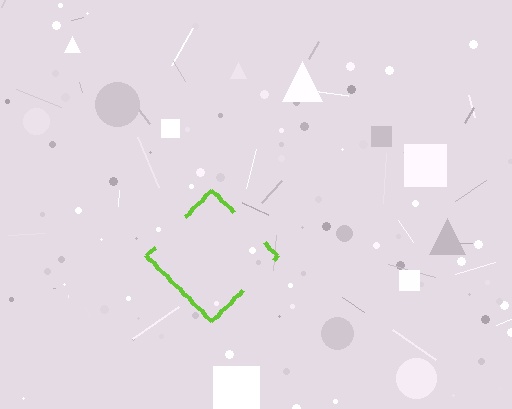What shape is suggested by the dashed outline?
The dashed outline suggests a diamond.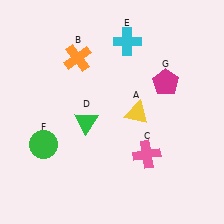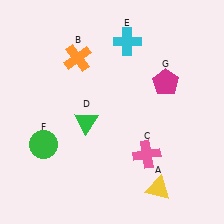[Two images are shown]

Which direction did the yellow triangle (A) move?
The yellow triangle (A) moved down.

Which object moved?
The yellow triangle (A) moved down.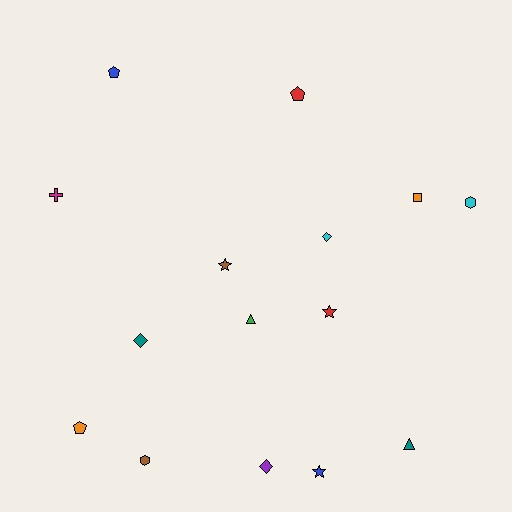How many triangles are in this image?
There are 2 triangles.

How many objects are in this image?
There are 15 objects.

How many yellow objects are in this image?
There are no yellow objects.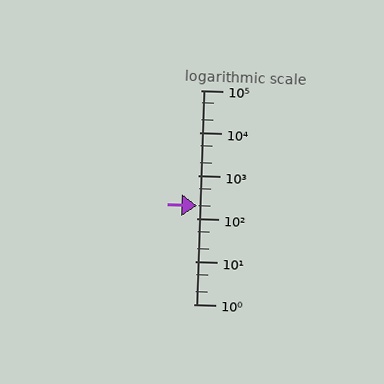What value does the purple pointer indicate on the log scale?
The pointer indicates approximately 200.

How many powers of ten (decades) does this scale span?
The scale spans 5 decades, from 1 to 100000.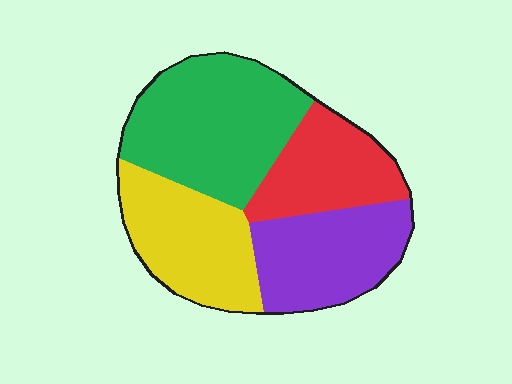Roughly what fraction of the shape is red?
Red covers around 20% of the shape.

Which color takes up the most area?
Green, at roughly 35%.